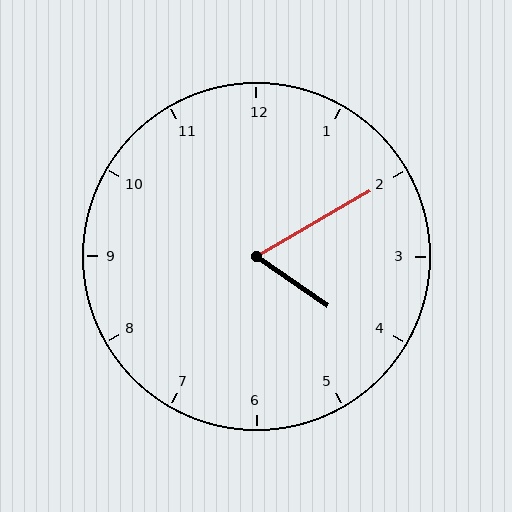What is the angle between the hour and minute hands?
Approximately 65 degrees.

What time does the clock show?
4:10.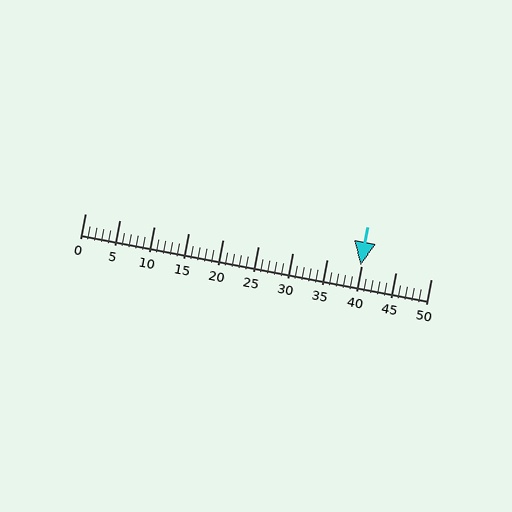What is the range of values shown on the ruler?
The ruler shows values from 0 to 50.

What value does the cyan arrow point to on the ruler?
The cyan arrow points to approximately 40.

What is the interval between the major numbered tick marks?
The major tick marks are spaced 5 units apart.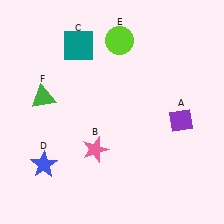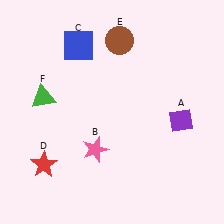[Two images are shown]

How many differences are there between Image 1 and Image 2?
There are 3 differences between the two images.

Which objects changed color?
C changed from teal to blue. D changed from blue to red. E changed from lime to brown.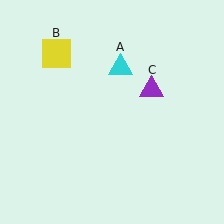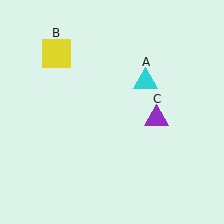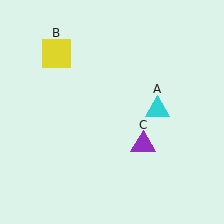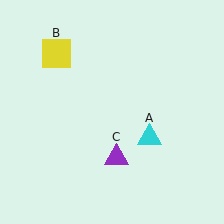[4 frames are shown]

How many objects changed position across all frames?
2 objects changed position: cyan triangle (object A), purple triangle (object C).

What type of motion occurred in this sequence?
The cyan triangle (object A), purple triangle (object C) rotated clockwise around the center of the scene.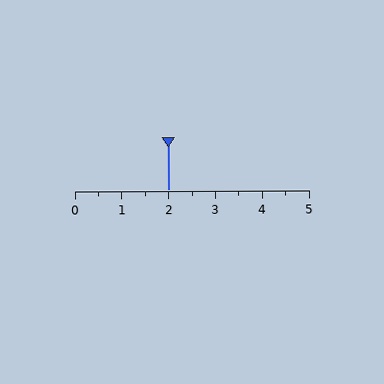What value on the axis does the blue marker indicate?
The marker indicates approximately 2.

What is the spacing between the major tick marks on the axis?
The major ticks are spaced 1 apart.